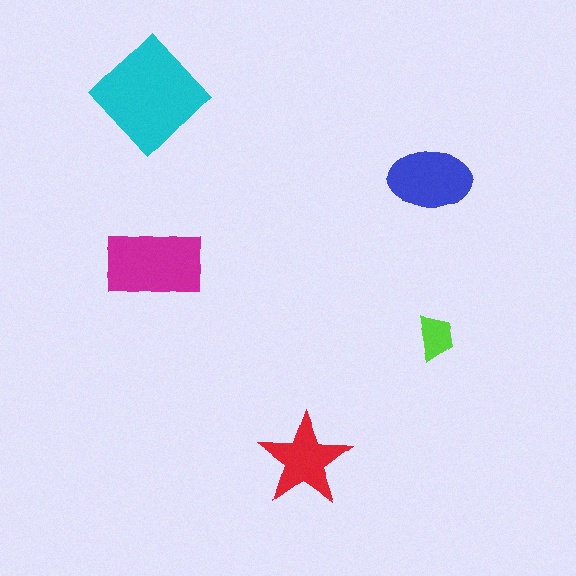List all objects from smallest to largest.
The lime trapezoid, the red star, the blue ellipse, the magenta rectangle, the cyan diamond.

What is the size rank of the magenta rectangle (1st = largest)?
2nd.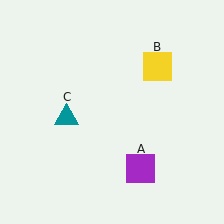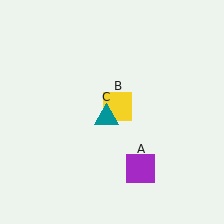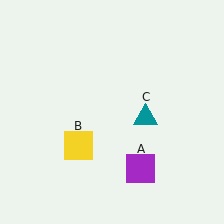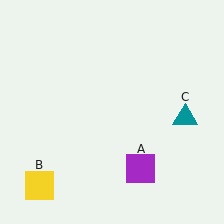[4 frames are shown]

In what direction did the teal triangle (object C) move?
The teal triangle (object C) moved right.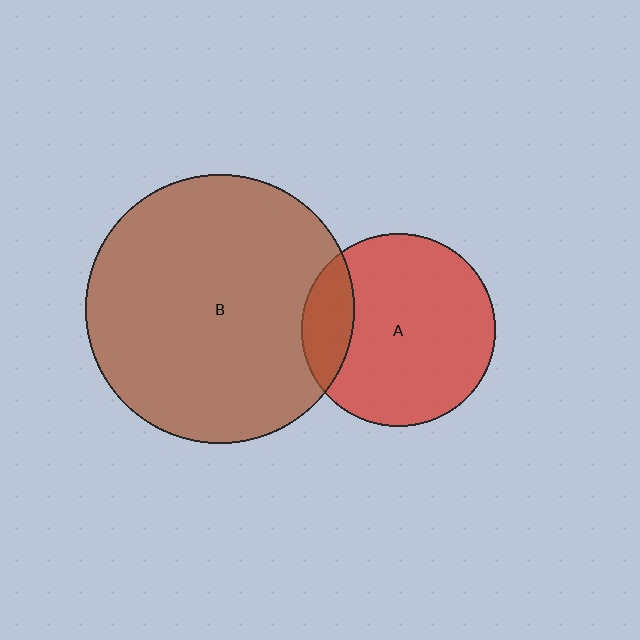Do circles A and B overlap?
Yes.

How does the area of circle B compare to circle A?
Approximately 1.9 times.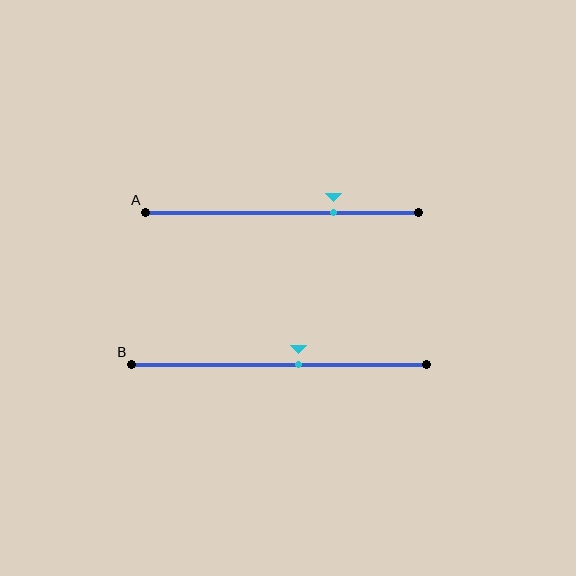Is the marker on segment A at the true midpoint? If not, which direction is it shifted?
No, the marker on segment A is shifted to the right by about 19% of the segment length.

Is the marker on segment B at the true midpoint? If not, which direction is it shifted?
No, the marker on segment B is shifted to the right by about 7% of the segment length.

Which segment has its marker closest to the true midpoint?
Segment B has its marker closest to the true midpoint.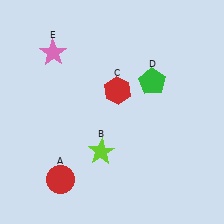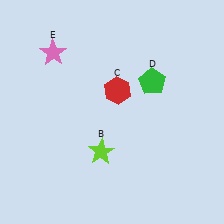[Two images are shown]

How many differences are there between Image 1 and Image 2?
There is 1 difference between the two images.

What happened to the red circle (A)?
The red circle (A) was removed in Image 2. It was in the bottom-left area of Image 1.